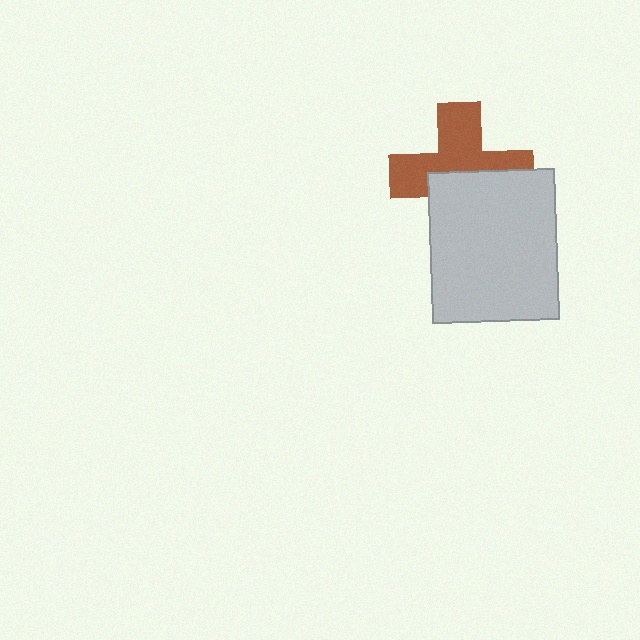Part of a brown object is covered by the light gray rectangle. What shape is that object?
It is a cross.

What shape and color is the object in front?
The object in front is a light gray rectangle.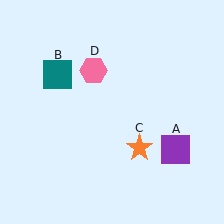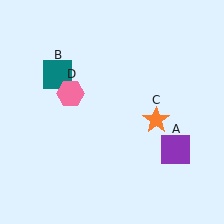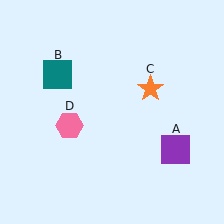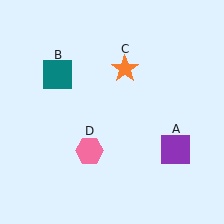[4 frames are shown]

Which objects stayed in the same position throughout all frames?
Purple square (object A) and teal square (object B) remained stationary.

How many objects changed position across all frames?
2 objects changed position: orange star (object C), pink hexagon (object D).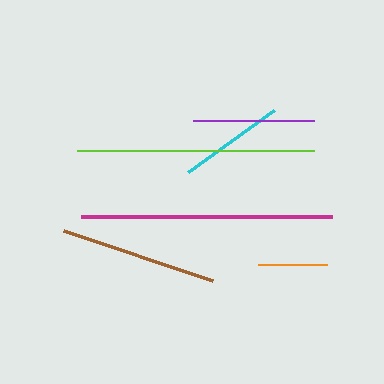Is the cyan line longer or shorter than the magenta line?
The magenta line is longer than the cyan line.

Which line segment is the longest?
The magenta line is the longest at approximately 251 pixels.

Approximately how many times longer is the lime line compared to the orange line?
The lime line is approximately 3.5 times the length of the orange line.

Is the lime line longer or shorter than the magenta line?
The magenta line is longer than the lime line.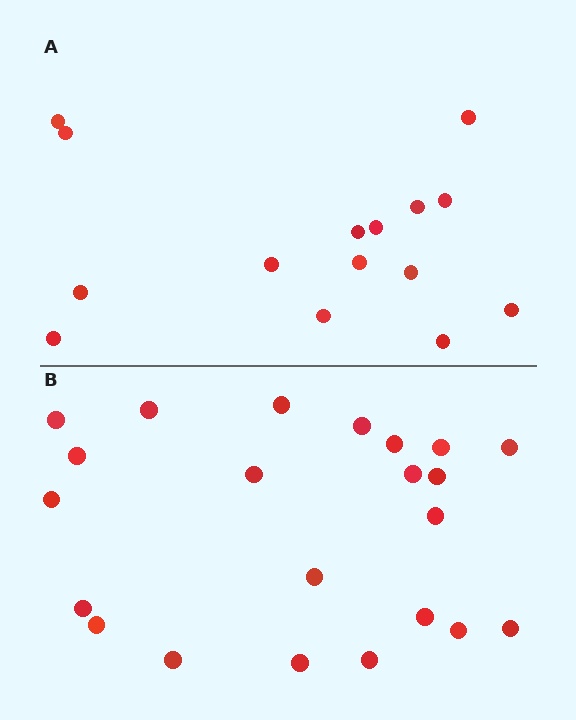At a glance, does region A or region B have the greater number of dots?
Region B (the bottom region) has more dots.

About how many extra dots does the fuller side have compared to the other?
Region B has roughly 8 or so more dots than region A.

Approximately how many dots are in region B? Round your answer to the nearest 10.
About 20 dots. (The exact count is 22, which rounds to 20.)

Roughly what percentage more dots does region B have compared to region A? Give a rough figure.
About 45% more.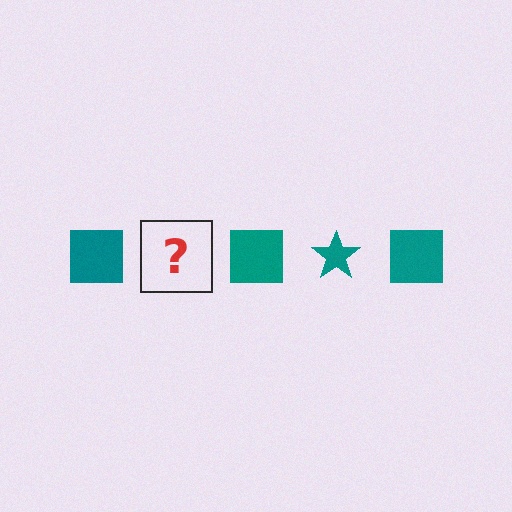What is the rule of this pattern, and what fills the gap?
The rule is that the pattern cycles through square, star shapes in teal. The gap should be filled with a teal star.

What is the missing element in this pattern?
The missing element is a teal star.